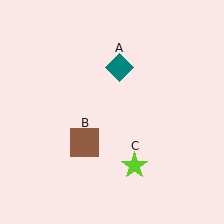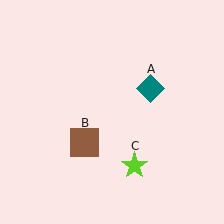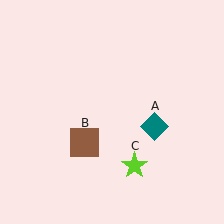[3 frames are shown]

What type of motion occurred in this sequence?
The teal diamond (object A) rotated clockwise around the center of the scene.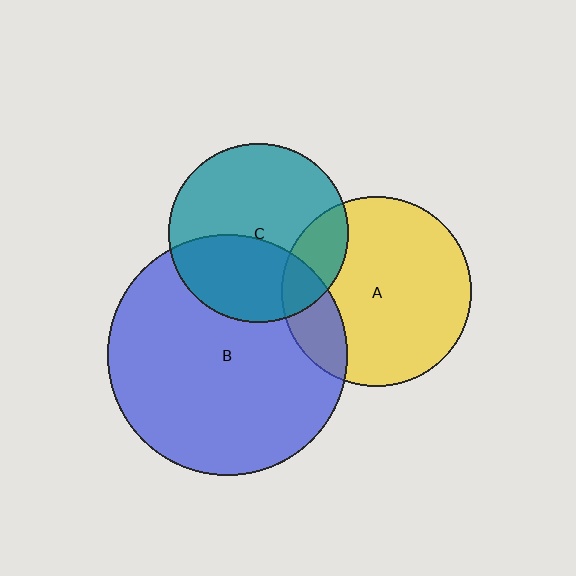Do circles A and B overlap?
Yes.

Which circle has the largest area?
Circle B (blue).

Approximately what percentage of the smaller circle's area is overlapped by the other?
Approximately 20%.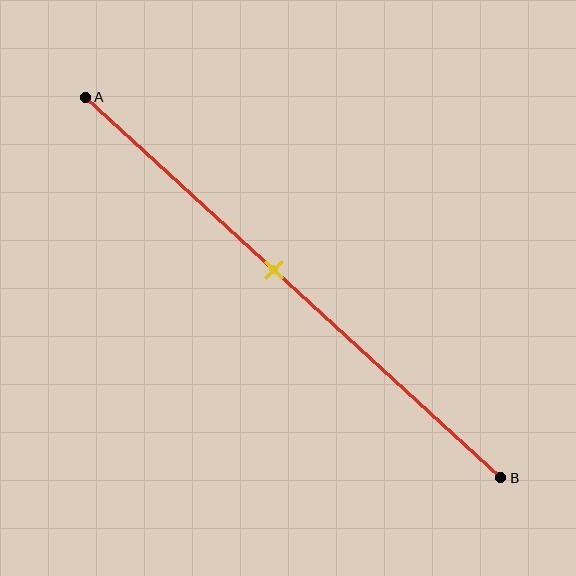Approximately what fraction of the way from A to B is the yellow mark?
The yellow mark is approximately 45% of the way from A to B.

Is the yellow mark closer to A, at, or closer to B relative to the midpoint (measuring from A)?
The yellow mark is closer to point A than the midpoint of segment AB.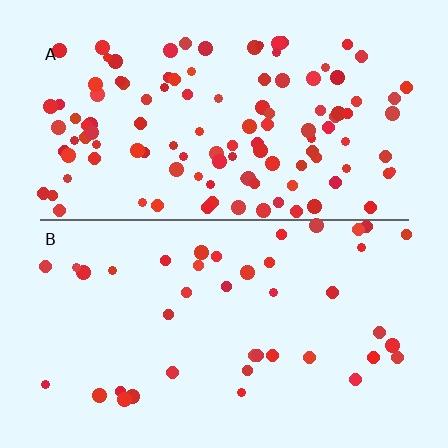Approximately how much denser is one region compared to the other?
Approximately 2.8× — region A over region B.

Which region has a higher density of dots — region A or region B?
A (the top).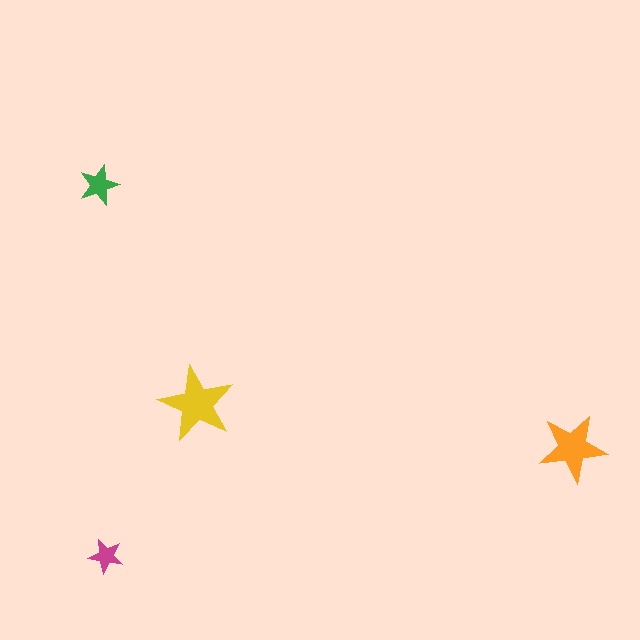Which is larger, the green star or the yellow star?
The yellow one.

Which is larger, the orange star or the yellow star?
The yellow one.